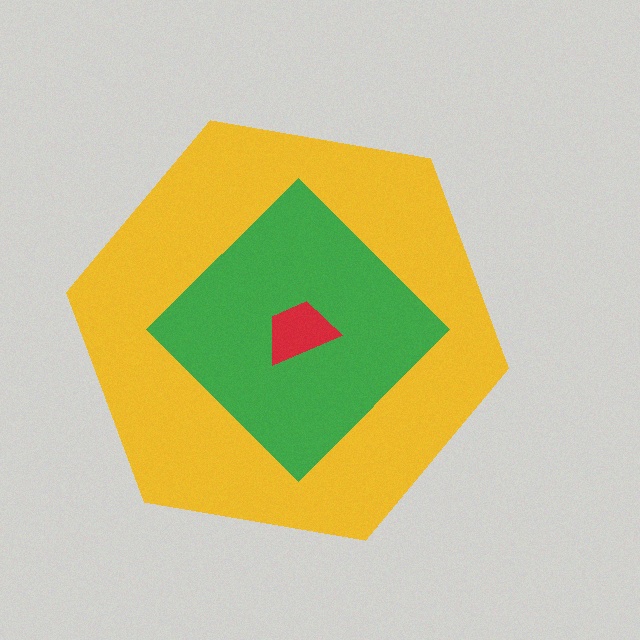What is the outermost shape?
The yellow hexagon.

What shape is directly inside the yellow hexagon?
The green diamond.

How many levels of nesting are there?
3.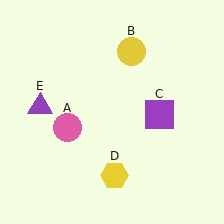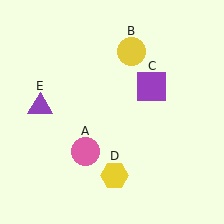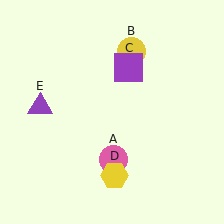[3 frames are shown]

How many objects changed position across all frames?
2 objects changed position: pink circle (object A), purple square (object C).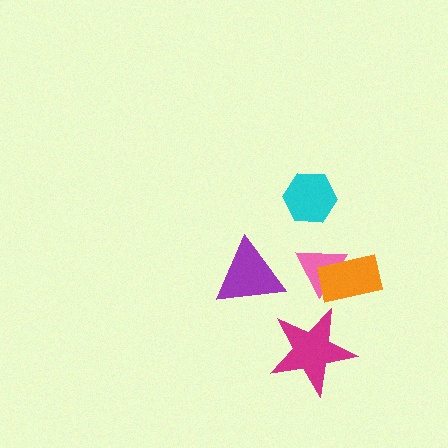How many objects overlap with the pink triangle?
1 object overlaps with the pink triangle.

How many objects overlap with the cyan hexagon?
0 objects overlap with the cyan hexagon.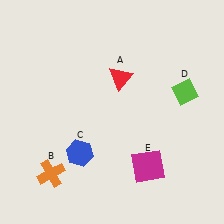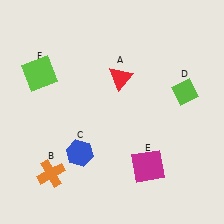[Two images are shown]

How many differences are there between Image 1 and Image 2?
There is 1 difference between the two images.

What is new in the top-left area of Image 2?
A lime square (F) was added in the top-left area of Image 2.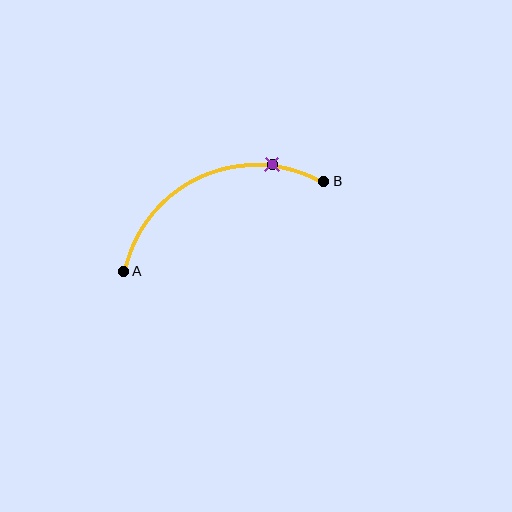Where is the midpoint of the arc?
The arc midpoint is the point on the curve farthest from the straight line joining A and B. It sits above that line.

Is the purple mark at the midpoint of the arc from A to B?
No. The purple mark lies on the arc but is closer to endpoint B. The arc midpoint would be at the point on the curve equidistant along the arc from both A and B.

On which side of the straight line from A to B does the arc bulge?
The arc bulges above the straight line connecting A and B.